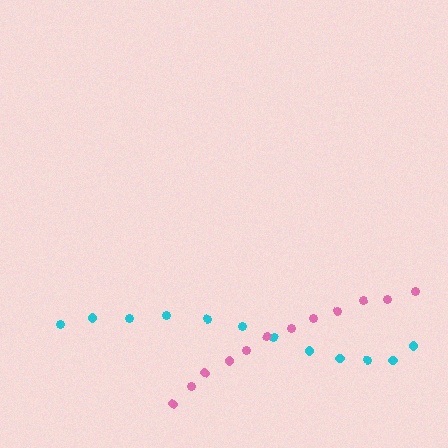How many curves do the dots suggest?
There are 2 distinct paths.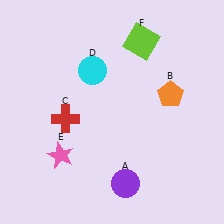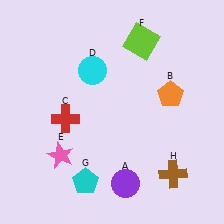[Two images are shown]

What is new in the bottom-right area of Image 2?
A brown cross (H) was added in the bottom-right area of Image 2.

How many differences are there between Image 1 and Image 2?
There are 2 differences between the two images.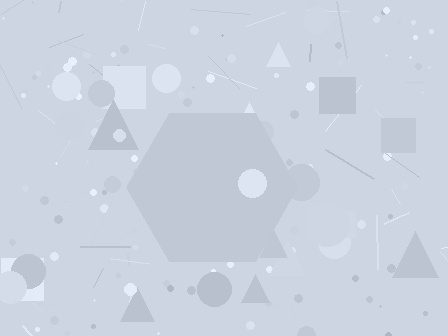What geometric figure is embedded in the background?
A hexagon is embedded in the background.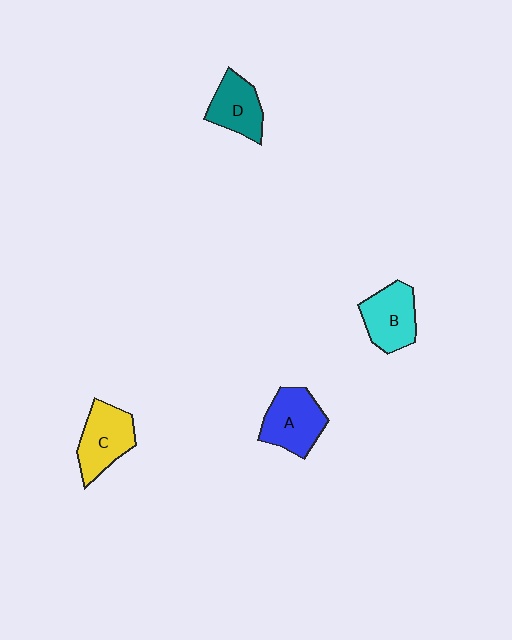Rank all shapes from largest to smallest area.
From largest to smallest: A (blue), C (yellow), B (cyan), D (teal).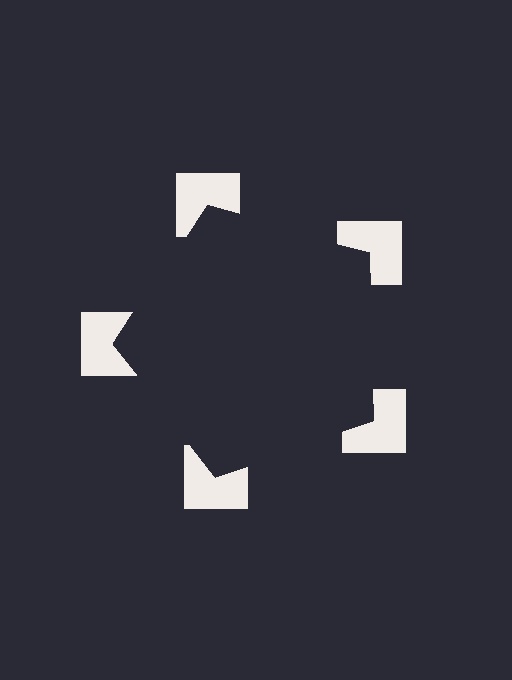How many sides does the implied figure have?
5 sides.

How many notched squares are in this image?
There are 5 — one at each vertex of the illusory pentagon.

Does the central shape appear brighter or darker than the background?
It typically appears slightly darker than the background, even though no actual brightness change is drawn.